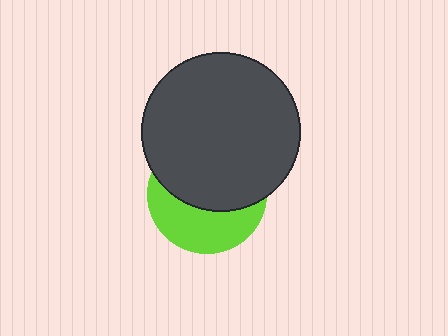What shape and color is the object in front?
The object in front is a dark gray circle.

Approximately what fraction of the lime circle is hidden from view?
Roughly 58% of the lime circle is hidden behind the dark gray circle.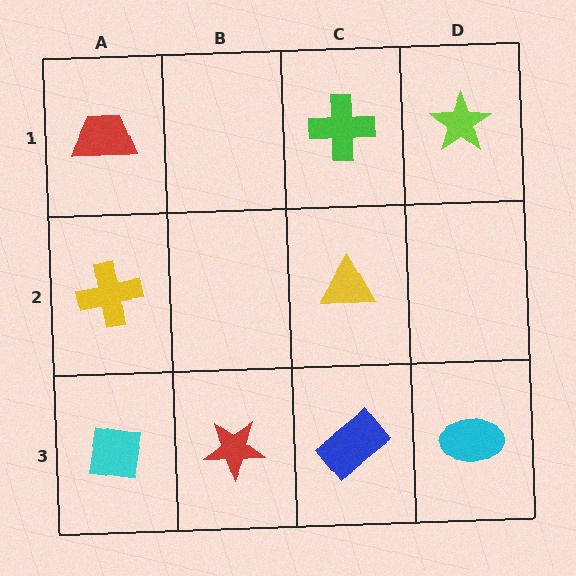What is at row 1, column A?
A red trapezoid.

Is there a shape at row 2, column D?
No, that cell is empty.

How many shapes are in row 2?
2 shapes.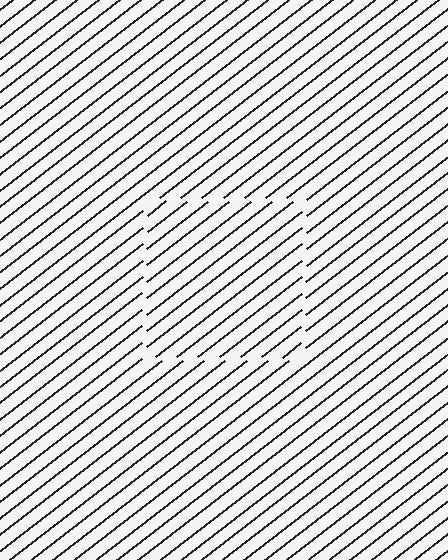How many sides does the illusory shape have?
4 sides — the line-ends trace a square.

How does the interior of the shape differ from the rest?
The interior of the shape contains the same grating, shifted by half a period — the contour is defined by the phase discontinuity where line-ends from the inner and outer gratings abut.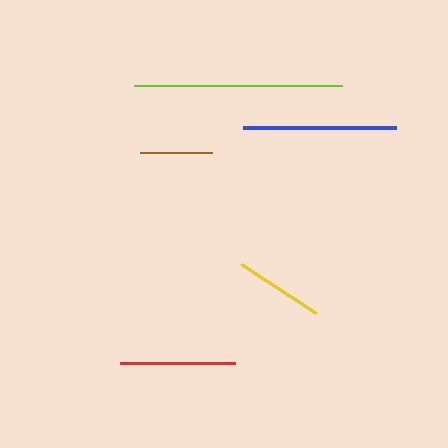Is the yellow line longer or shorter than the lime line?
The lime line is longer than the yellow line.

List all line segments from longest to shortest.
From longest to shortest: lime, blue, red, yellow, brown.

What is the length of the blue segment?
The blue segment is approximately 153 pixels long.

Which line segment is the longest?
The lime line is the longest at approximately 208 pixels.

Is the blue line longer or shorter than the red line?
The blue line is longer than the red line.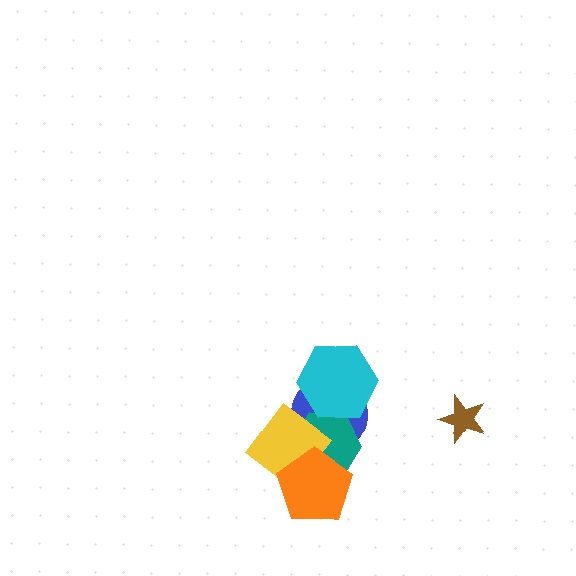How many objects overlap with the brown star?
0 objects overlap with the brown star.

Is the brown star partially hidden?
No, no other shape covers it.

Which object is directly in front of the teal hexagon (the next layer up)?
The cyan hexagon is directly in front of the teal hexagon.